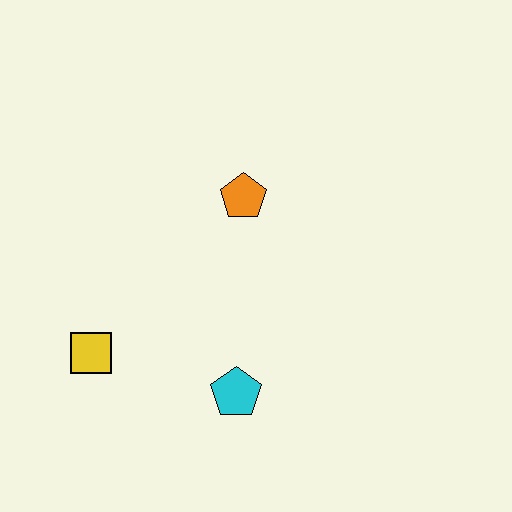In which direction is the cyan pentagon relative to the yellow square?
The cyan pentagon is to the right of the yellow square.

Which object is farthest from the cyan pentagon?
The orange pentagon is farthest from the cyan pentagon.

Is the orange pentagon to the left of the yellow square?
No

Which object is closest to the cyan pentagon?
The yellow square is closest to the cyan pentagon.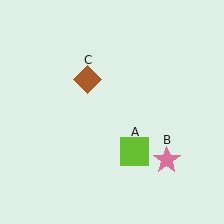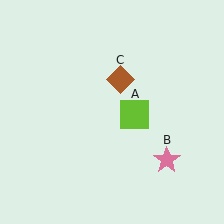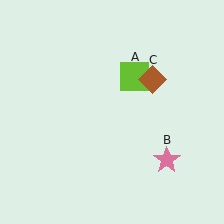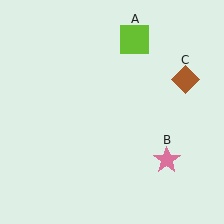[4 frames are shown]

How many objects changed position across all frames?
2 objects changed position: lime square (object A), brown diamond (object C).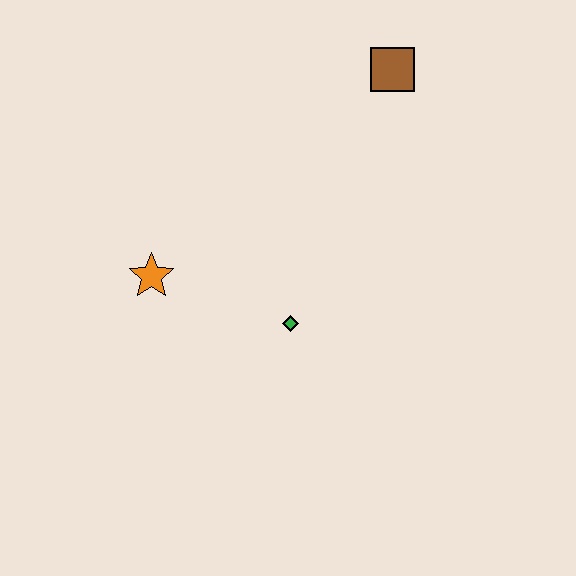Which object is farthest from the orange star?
The brown square is farthest from the orange star.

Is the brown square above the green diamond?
Yes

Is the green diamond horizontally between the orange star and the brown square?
Yes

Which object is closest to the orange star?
The green diamond is closest to the orange star.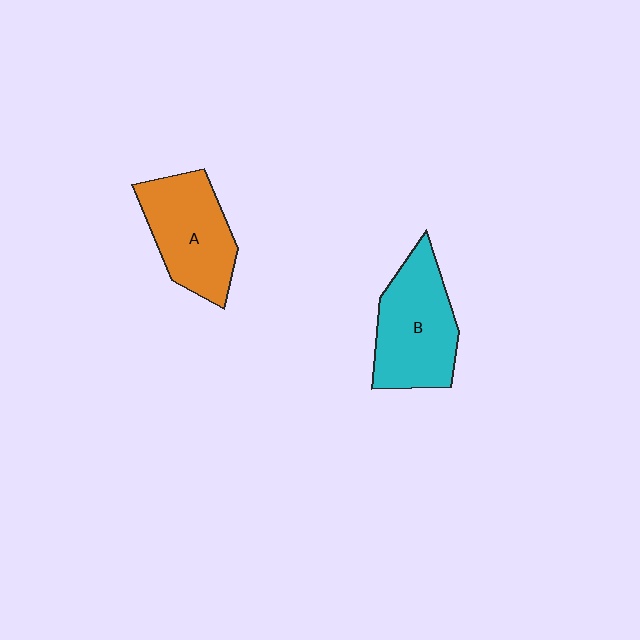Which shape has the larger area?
Shape B (cyan).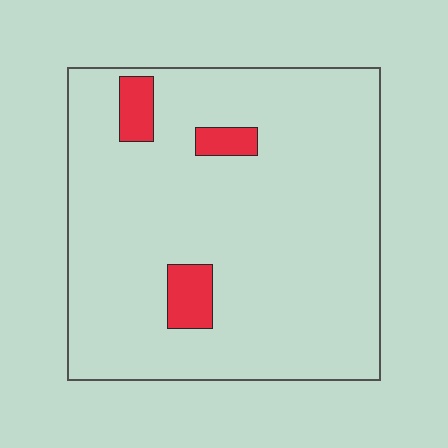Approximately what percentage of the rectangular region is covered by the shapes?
Approximately 5%.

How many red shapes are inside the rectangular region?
3.